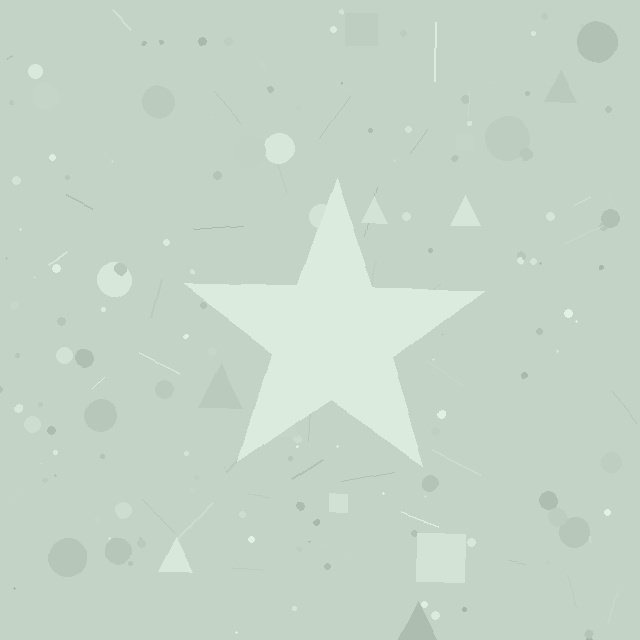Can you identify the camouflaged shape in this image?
The camouflaged shape is a star.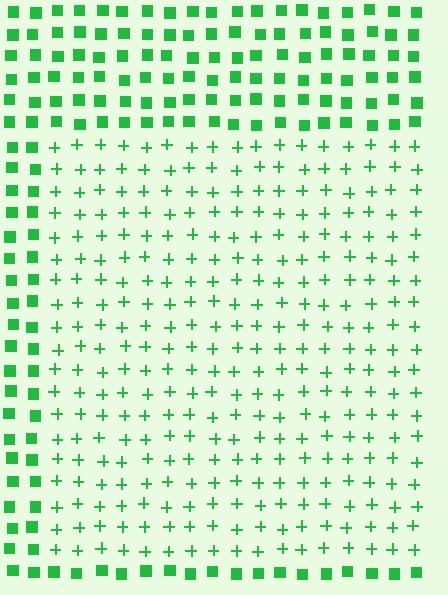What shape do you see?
I see a rectangle.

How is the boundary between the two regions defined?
The boundary is defined by a change in element shape: plus signs inside vs. squares outside. All elements share the same color and spacing.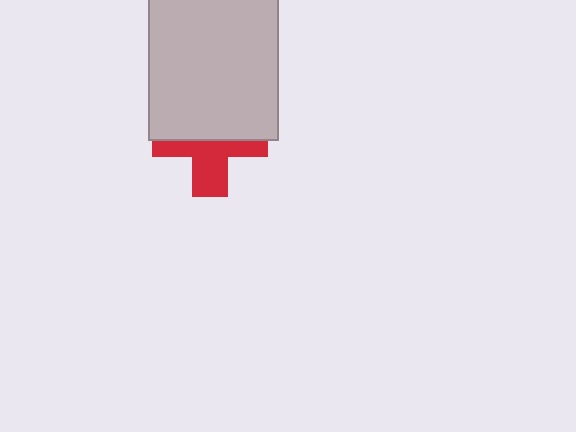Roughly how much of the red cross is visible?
About half of it is visible (roughly 47%).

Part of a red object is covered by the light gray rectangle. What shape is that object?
It is a cross.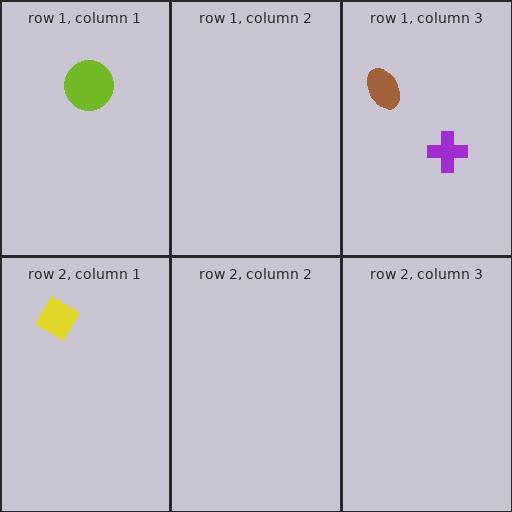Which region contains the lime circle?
The row 1, column 1 region.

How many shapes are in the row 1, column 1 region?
1.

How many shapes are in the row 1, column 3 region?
2.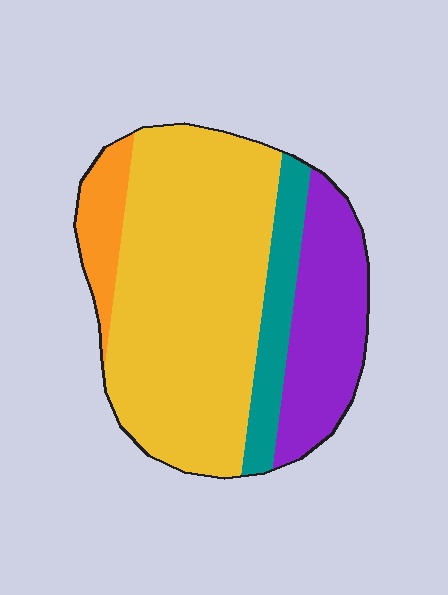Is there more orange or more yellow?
Yellow.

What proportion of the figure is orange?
Orange covers about 10% of the figure.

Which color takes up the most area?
Yellow, at roughly 60%.